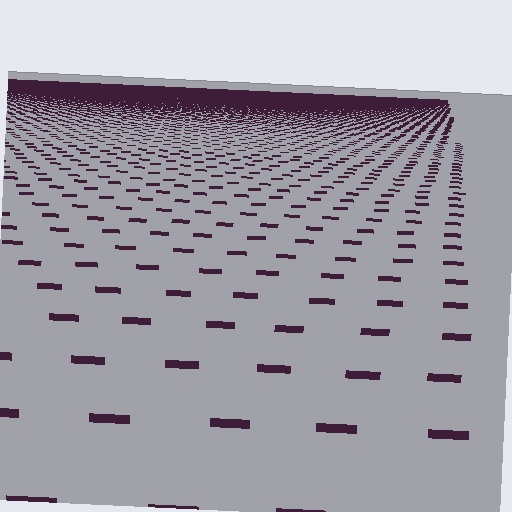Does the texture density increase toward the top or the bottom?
Density increases toward the top.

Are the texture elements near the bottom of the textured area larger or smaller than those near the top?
Larger. Near the bottom, elements are closer to the viewer and appear at a bigger on-screen size.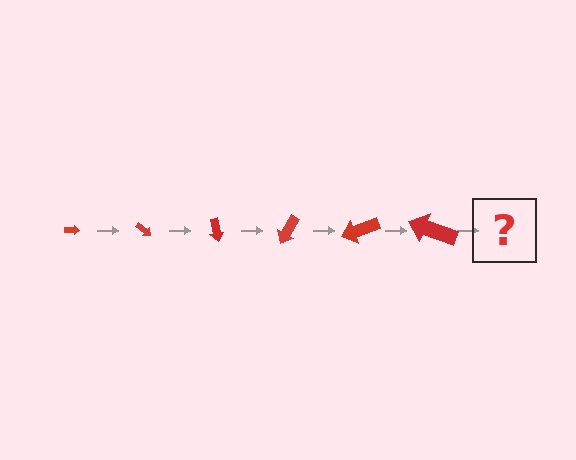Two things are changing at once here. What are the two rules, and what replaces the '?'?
The two rules are that the arrow grows larger each step and it rotates 40 degrees each step. The '?' should be an arrow, larger than the previous one and rotated 240 degrees from the start.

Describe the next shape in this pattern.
It should be an arrow, larger than the previous one and rotated 240 degrees from the start.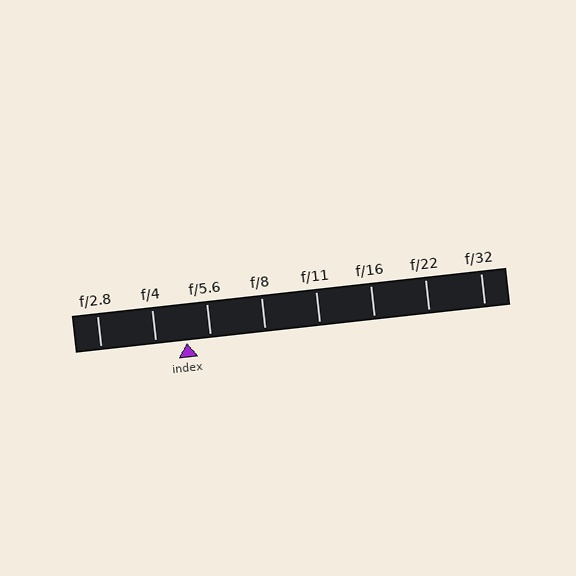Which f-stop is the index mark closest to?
The index mark is closest to f/5.6.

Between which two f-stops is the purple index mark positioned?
The index mark is between f/4 and f/5.6.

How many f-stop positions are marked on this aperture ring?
There are 8 f-stop positions marked.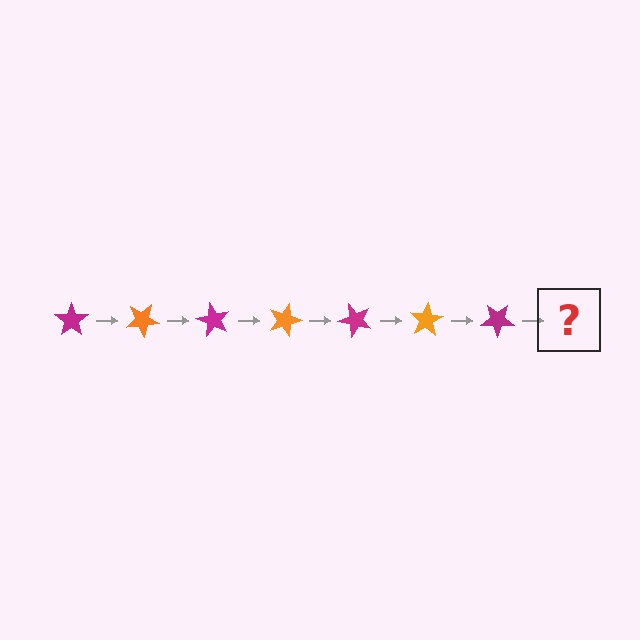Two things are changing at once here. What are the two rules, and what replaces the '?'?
The two rules are that it rotates 30 degrees each step and the color cycles through magenta and orange. The '?' should be an orange star, rotated 210 degrees from the start.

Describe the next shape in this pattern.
It should be an orange star, rotated 210 degrees from the start.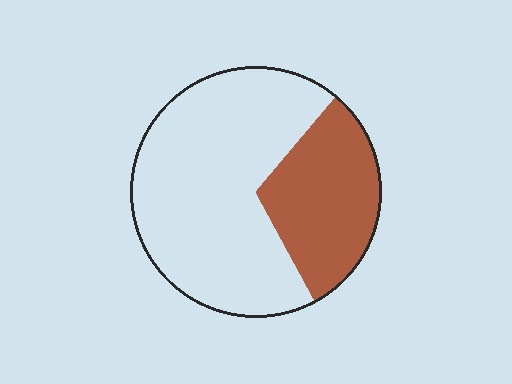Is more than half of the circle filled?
No.